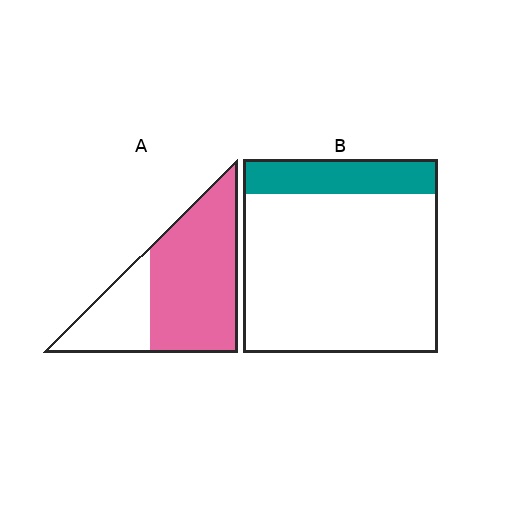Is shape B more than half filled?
No.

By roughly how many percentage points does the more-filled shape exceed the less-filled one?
By roughly 50 percentage points (A over B).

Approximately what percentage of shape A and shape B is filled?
A is approximately 70% and B is approximately 20%.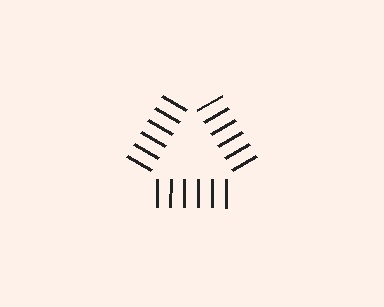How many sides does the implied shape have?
3 sides — the line-ends trace a triangle.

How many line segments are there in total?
18 — 6 along each of the 3 edges.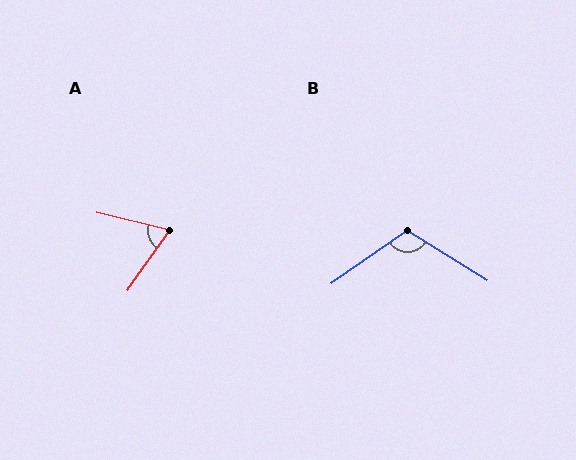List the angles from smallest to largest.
A (68°), B (113°).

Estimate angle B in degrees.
Approximately 113 degrees.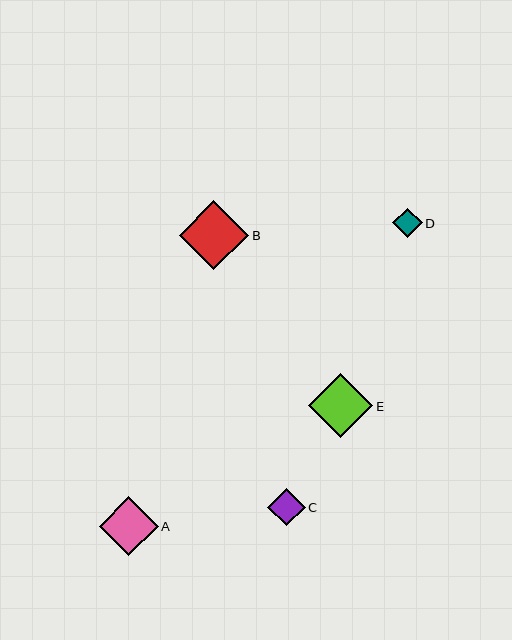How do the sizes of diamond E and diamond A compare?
Diamond E and diamond A are approximately the same size.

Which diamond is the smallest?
Diamond D is the smallest with a size of approximately 29 pixels.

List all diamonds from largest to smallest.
From largest to smallest: B, E, A, C, D.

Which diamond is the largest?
Diamond B is the largest with a size of approximately 70 pixels.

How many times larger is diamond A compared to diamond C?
Diamond A is approximately 1.6 times the size of diamond C.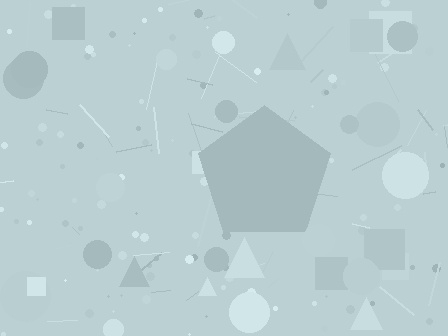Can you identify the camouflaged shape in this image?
The camouflaged shape is a pentagon.